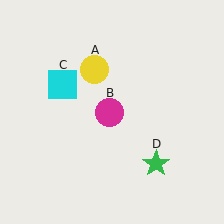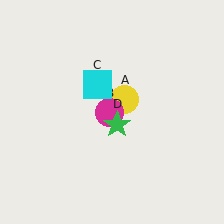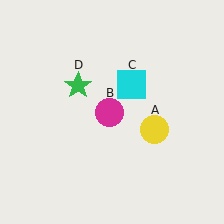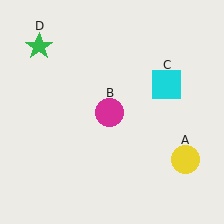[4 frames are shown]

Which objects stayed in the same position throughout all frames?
Magenta circle (object B) remained stationary.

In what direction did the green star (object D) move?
The green star (object D) moved up and to the left.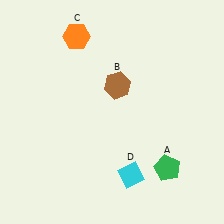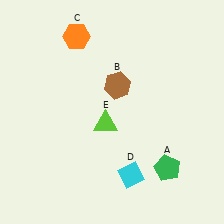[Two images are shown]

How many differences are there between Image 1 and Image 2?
There is 1 difference between the two images.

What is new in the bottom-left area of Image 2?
A lime triangle (E) was added in the bottom-left area of Image 2.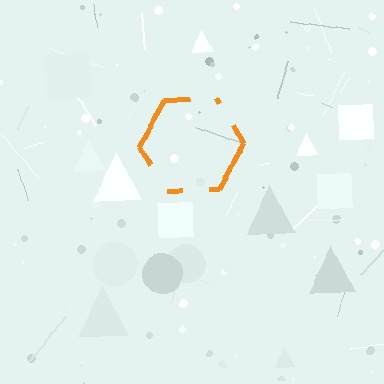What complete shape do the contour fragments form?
The contour fragments form a hexagon.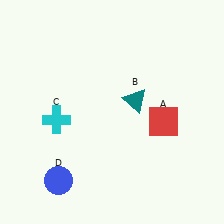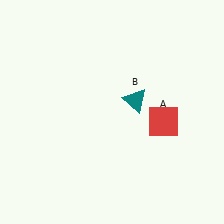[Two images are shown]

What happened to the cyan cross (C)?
The cyan cross (C) was removed in Image 2. It was in the bottom-left area of Image 1.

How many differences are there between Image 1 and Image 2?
There are 2 differences between the two images.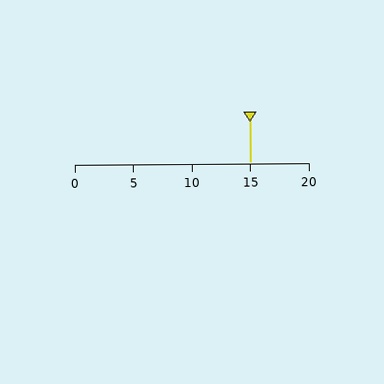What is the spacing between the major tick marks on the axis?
The major ticks are spaced 5 apart.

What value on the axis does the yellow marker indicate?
The marker indicates approximately 15.